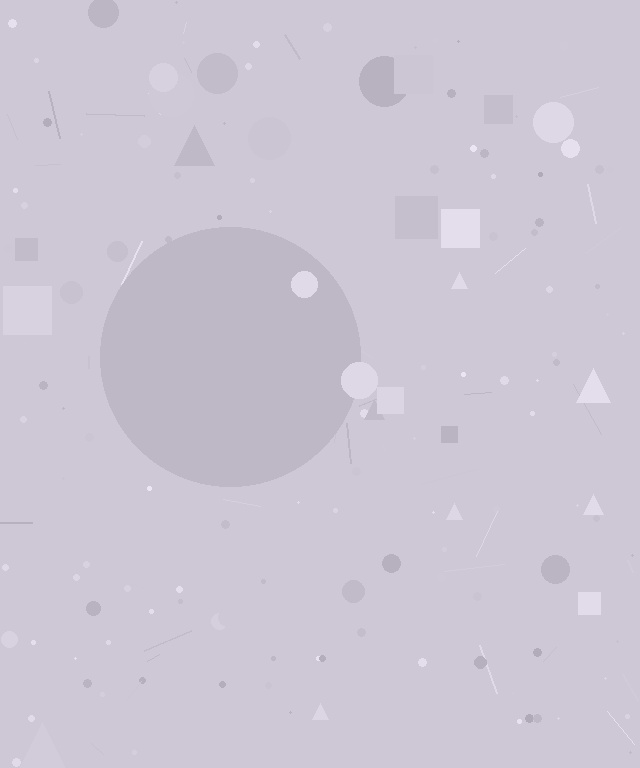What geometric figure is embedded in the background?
A circle is embedded in the background.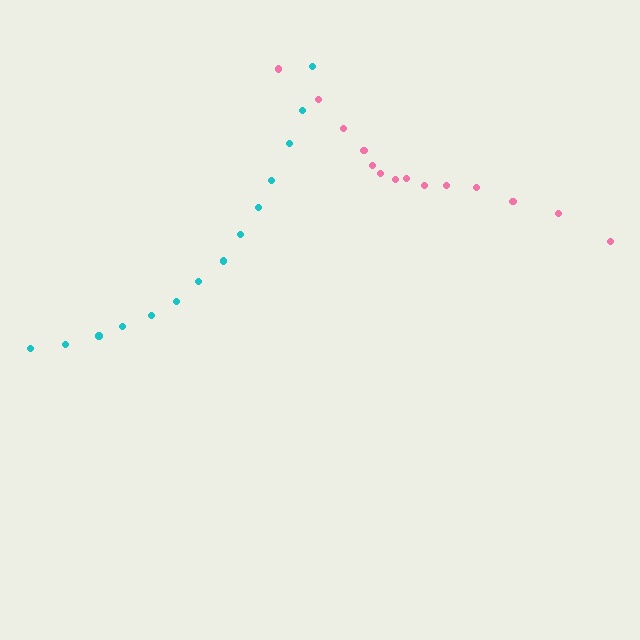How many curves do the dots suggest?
There are 2 distinct paths.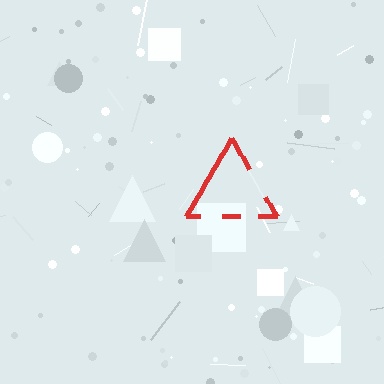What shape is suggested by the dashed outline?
The dashed outline suggests a triangle.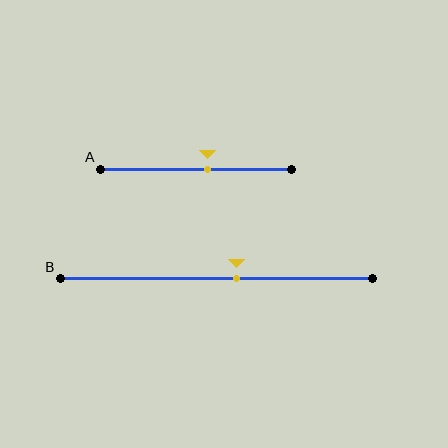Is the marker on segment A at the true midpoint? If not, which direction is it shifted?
No, the marker on segment A is shifted to the right by about 6% of the segment length.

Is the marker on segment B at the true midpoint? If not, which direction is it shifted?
No, the marker on segment B is shifted to the right by about 6% of the segment length.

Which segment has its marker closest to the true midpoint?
Segment A has its marker closest to the true midpoint.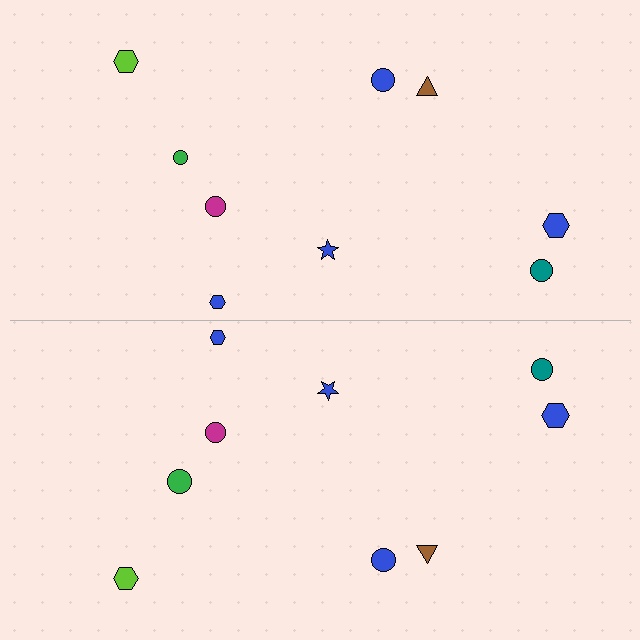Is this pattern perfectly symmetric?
No, the pattern is not perfectly symmetric. The green circle on the bottom side has a different size than its mirror counterpart.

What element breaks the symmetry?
The green circle on the bottom side has a different size than its mirror counterpart.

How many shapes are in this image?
There are 18 shapes in this image.